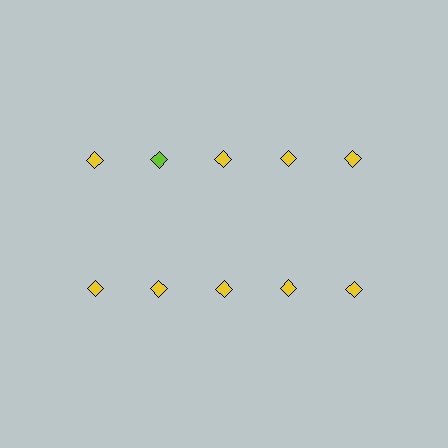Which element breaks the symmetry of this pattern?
The lime diamond in the top row, second from left column breaks the symmetry. All other shapes are yellow diamonds.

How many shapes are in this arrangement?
There are 10 shapes arranged in a grid pattern.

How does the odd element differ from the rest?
It has a different color: lime instead of yellow.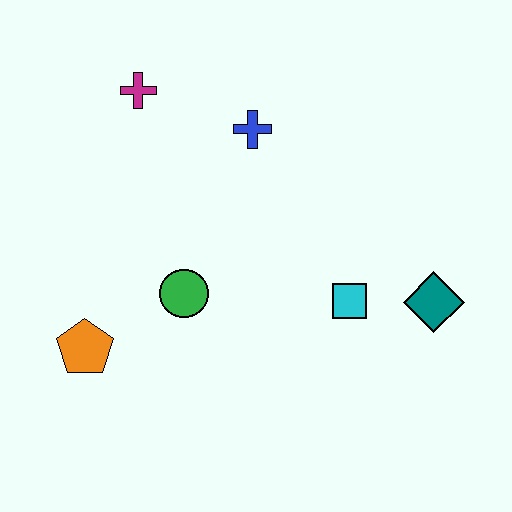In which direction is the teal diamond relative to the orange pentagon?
The teal diamond is to the right of the orange pentagon.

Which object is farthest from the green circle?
The teal diamond is farthest from the green circle.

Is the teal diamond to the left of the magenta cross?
No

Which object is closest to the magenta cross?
The blue cross is closest to the magenta cross.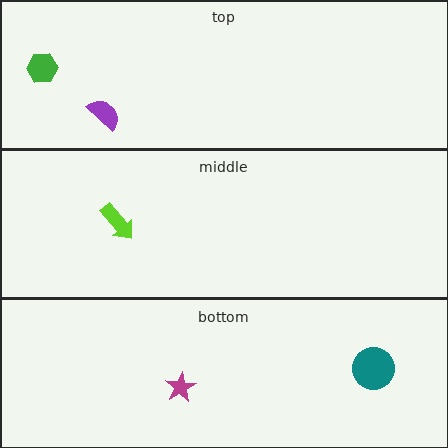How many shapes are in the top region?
2.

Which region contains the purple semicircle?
The top region.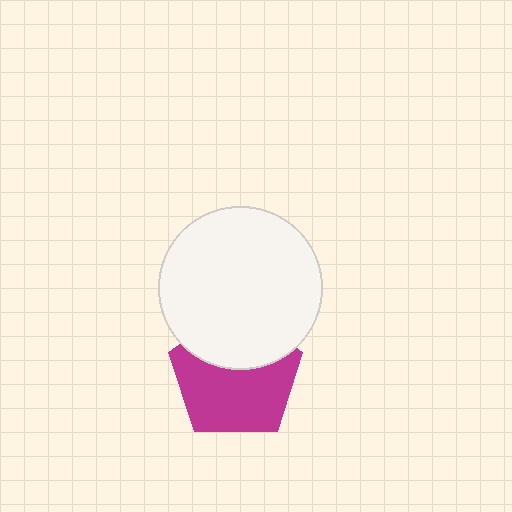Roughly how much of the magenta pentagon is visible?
About half of it is visible (roughly 63%).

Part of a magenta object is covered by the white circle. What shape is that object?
It is a pentagon.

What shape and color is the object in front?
The object in front is a white circle.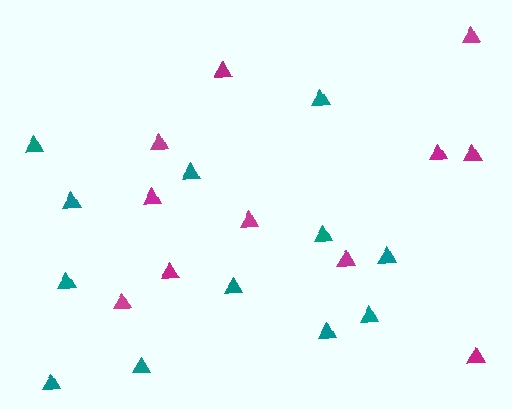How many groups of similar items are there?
There are 2 groups: one group of teal triangles (12) and one group of magenta triangles (11).